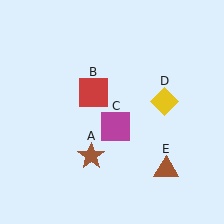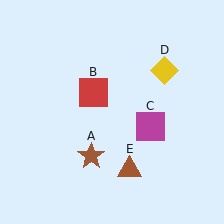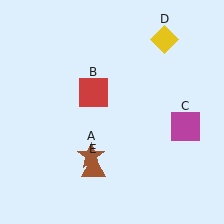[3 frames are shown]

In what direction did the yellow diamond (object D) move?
The yellow diamond (object D) moved up.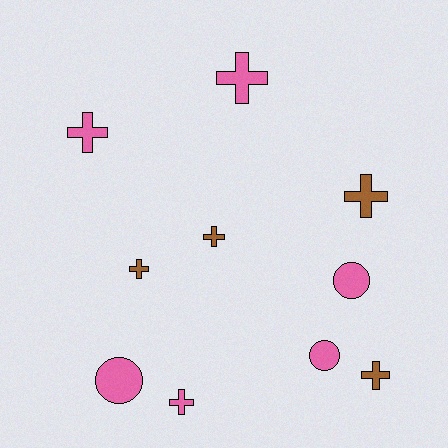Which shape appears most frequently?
Cross, with 7 objects.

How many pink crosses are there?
There are 3 pink crosses.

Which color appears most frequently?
Pink, with 6 objects.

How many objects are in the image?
There are 10 objects.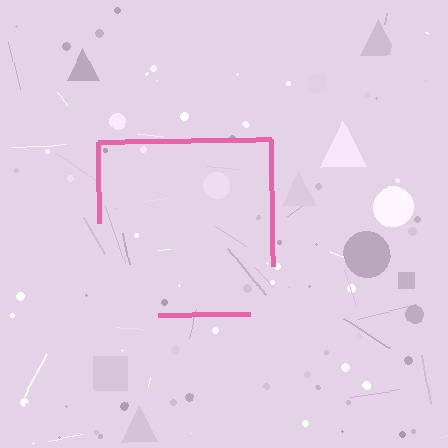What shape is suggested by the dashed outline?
The dashed outline suggests a square.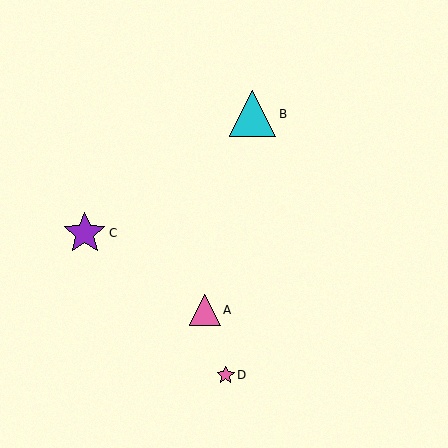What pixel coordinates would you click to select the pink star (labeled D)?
Click at (226, 375) to select the pink star D.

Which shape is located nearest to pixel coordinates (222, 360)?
The pink star (labeled D) at (226, 375) is nearest to that location.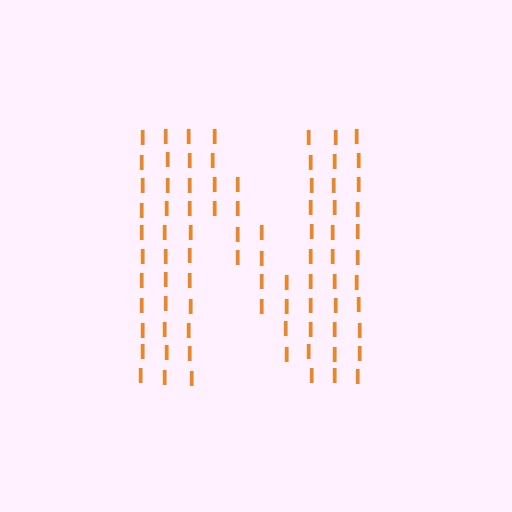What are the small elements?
The small elements are letter I's.